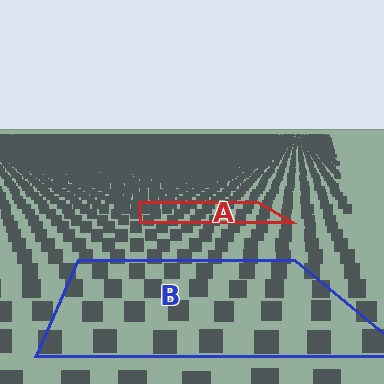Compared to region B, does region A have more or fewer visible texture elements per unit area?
Region A has more texture elements per unit area — they are packed more densely because it is farther away.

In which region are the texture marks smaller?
The texture marks are smaller in region A, because it is farther away.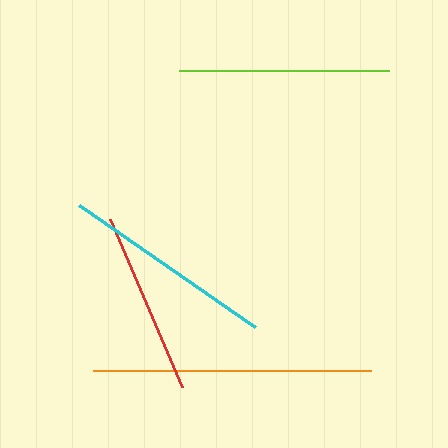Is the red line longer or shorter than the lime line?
The lime line is longer than the red line.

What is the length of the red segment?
The red segment is approximately 183 pixels long.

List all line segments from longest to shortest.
From longest to shortest: orange, cyan, lime, red.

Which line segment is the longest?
The orange line is the longest at approximately 277 pixels.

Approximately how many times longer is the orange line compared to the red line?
The orange line is approximately 1.5 times the length of the red line.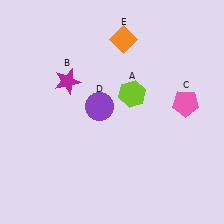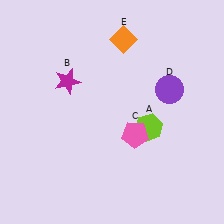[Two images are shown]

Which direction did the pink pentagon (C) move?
The pink pentagon (C) moved left.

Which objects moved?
The objects that moved are: the lime hexagon (A), the pink pentagon (C), the purple circle (D).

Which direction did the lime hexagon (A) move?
The lime hexagon (A) moved down.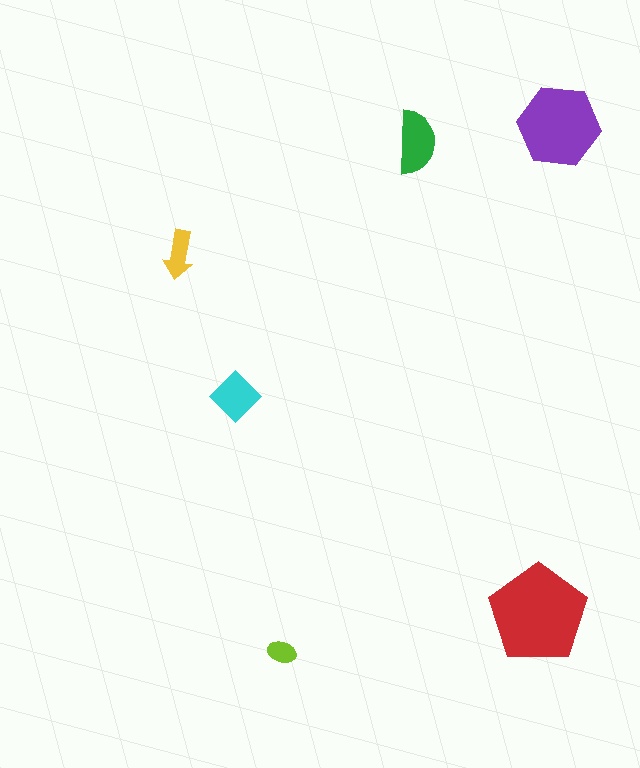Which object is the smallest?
The lime ellipse.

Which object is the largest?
The red pentagon.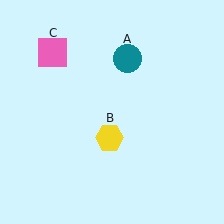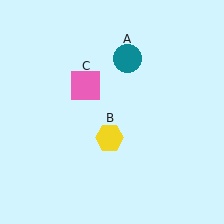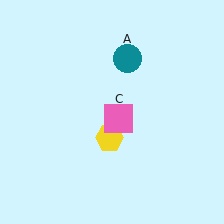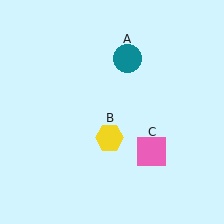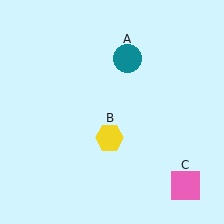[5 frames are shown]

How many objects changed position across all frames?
1 object changed position: pink square (object C).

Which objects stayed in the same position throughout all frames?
Teal circle (object A) and yellow hexagon (object B) remained stationary.